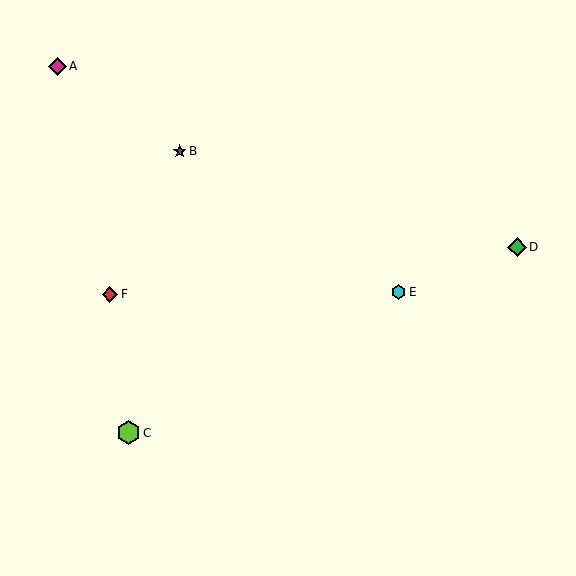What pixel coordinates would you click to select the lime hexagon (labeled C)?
Click at (128, 433) to select the lime hexagon C.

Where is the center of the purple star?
The center of the purple star is at (180, 151).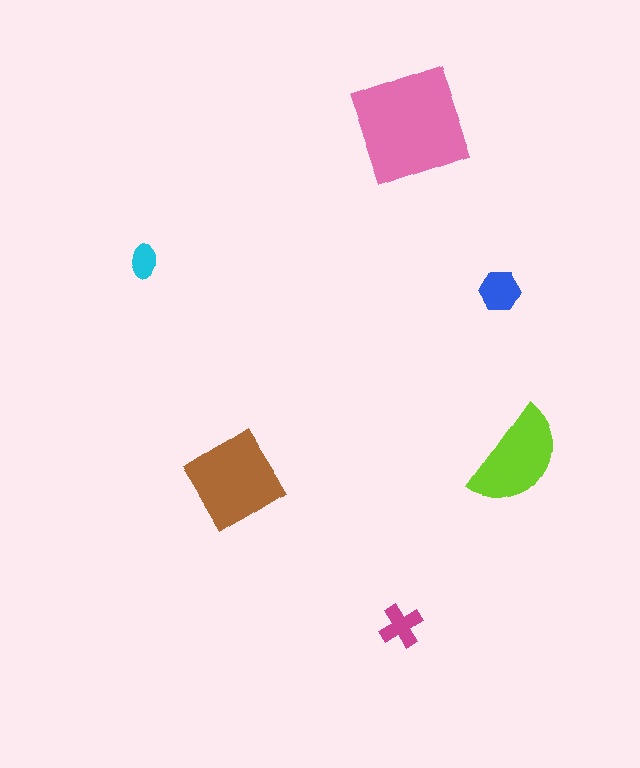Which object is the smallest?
The cyan ellipse.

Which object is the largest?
The pink square.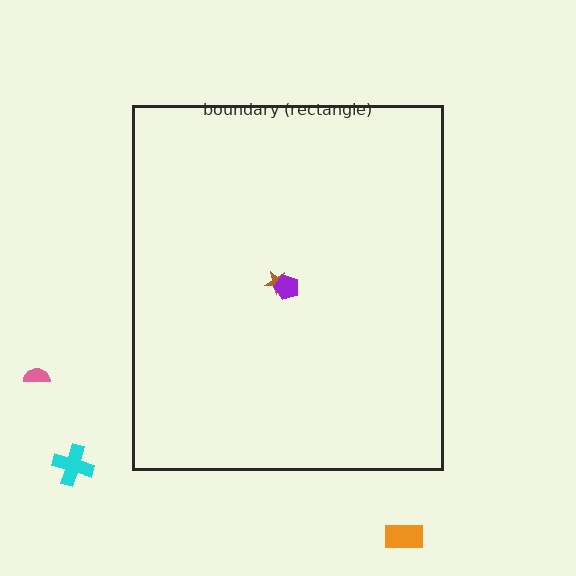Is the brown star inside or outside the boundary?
Inside.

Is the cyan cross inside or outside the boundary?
Outside.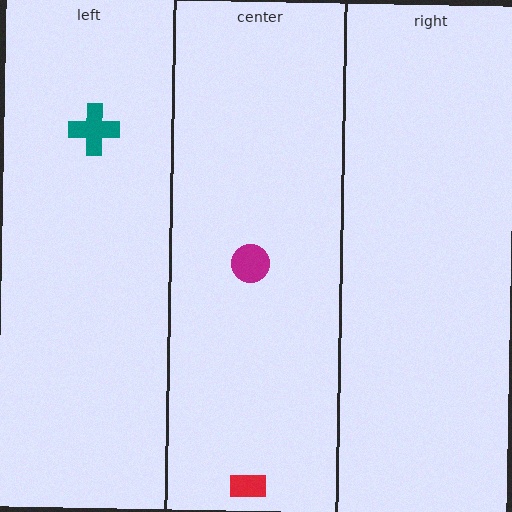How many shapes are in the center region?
2.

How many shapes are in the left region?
1.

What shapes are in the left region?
The teal cross.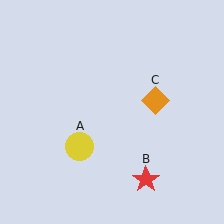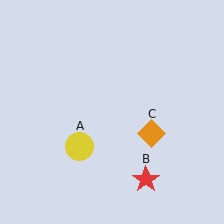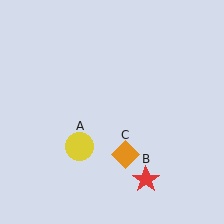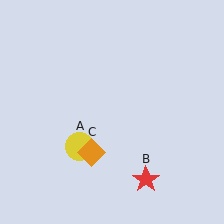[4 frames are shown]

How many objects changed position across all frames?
1 object changed position: orange diamond (object C).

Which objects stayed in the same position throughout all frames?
Yellow circle (object A) and red star (object B) remained stationary.